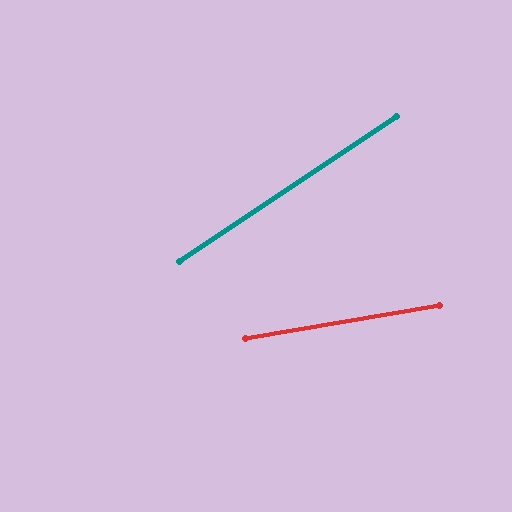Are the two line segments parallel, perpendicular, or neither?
Neither parallel nor perpendicular — they differ by about 24°.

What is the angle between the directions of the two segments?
Approximately 24 degrees.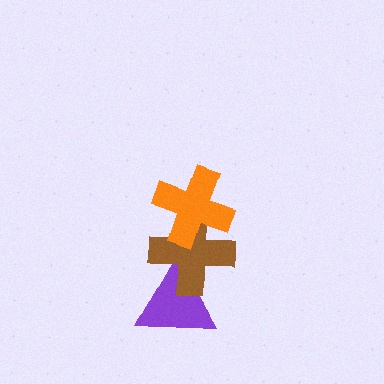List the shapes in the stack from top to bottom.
From top to bottom: the orange cross, the brown cross, the purple triangle.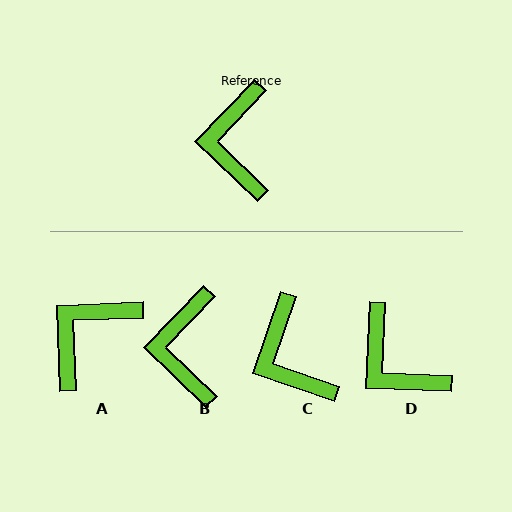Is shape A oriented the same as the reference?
No, it is off by about 44 degrees.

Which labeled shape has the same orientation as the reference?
B.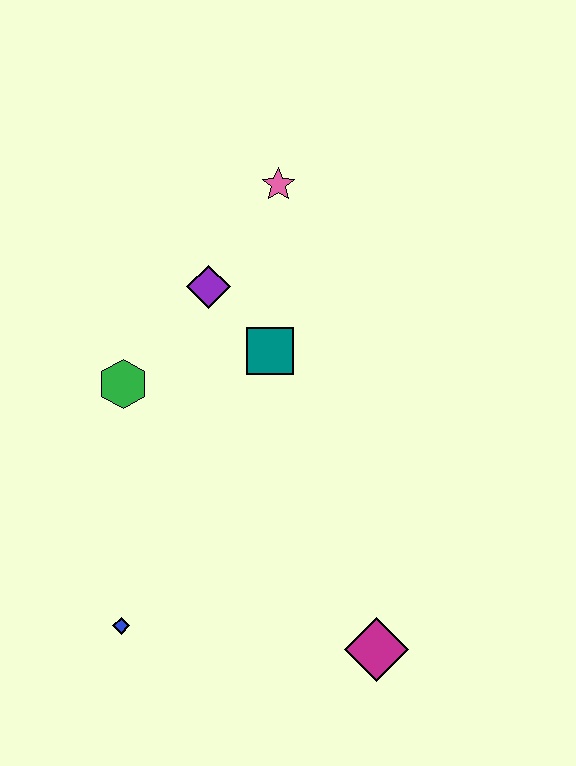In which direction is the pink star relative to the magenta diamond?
The pink star is above the magenta diamond.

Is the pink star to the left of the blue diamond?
No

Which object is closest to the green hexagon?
The purple diamond is closest to the green hexagon.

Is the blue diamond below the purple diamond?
Yes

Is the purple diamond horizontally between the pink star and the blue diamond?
Yes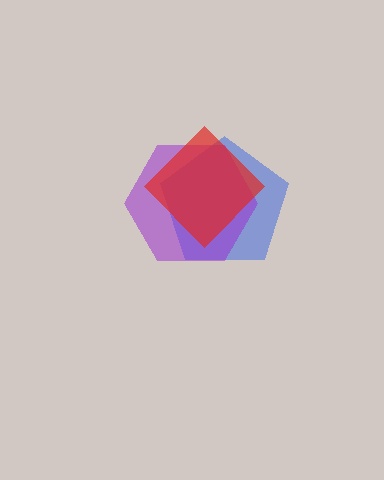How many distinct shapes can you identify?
There are 3 distinct shapes: a blue pentagon, a purple hexagon, a red diamond.